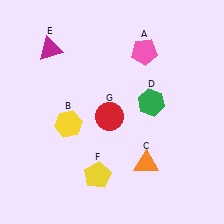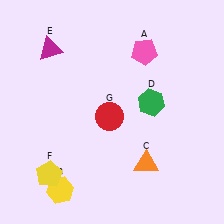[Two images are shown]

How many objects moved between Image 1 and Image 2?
2 objects moved between the two images.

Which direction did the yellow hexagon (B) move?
The yellow hexagon (B) moved down.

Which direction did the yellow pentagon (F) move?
The yellow pentagon (F) moved left.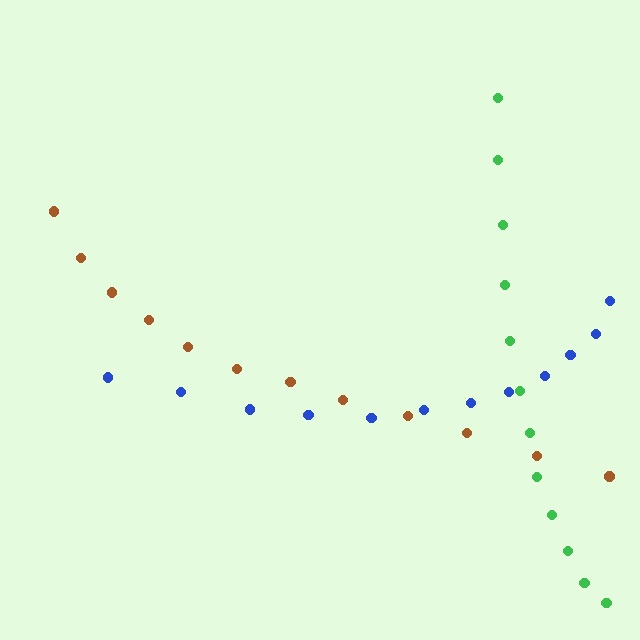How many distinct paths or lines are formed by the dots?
There are 3 distinct paths.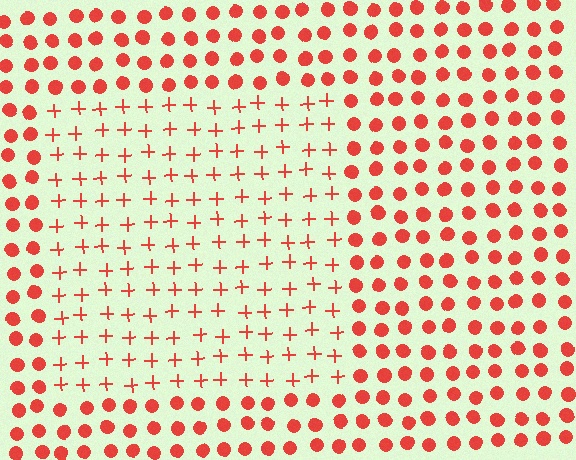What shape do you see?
I see a rectangle.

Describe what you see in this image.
The image is filled with small red elements arranged in a uniform grid. A rectangle-shaped region contains plus signs, while the surrounding area contains circles. The boundary is defined purely by the change in element shape.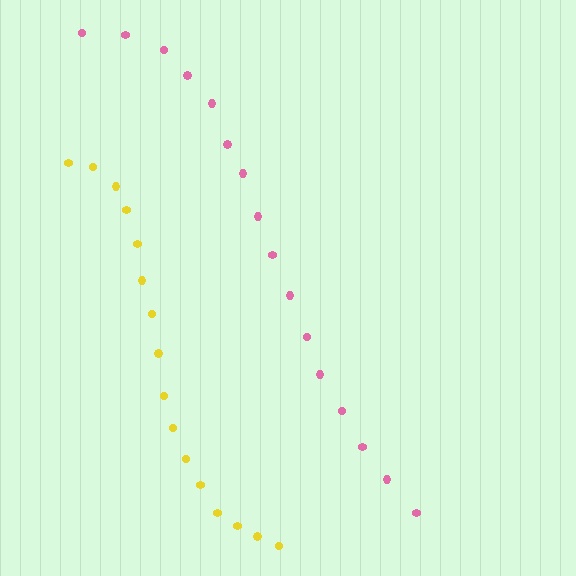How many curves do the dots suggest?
There are 2 distinct paths.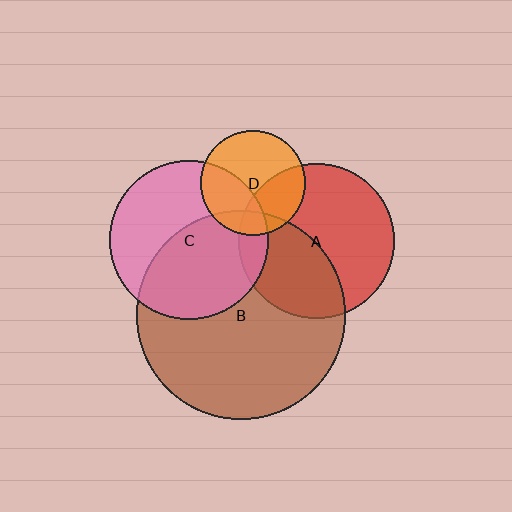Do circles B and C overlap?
Yes.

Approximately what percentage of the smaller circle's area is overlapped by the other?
Approximately 50%.